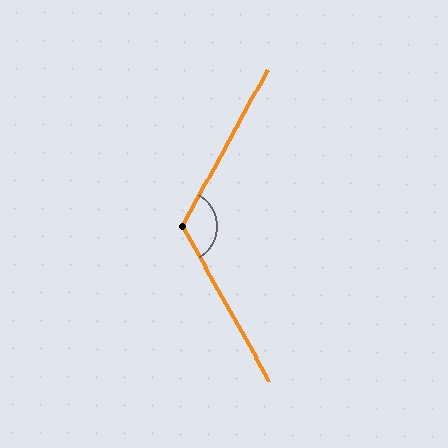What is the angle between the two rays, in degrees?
Approximately 122 degrees.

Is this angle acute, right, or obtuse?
It is obtuse.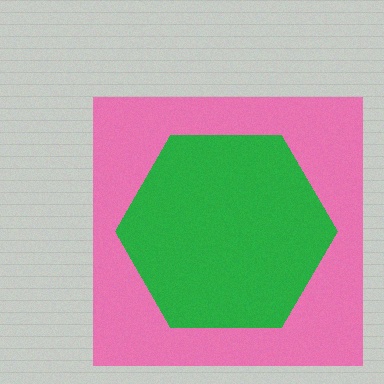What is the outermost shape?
The pink square.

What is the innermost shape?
The green hexagon.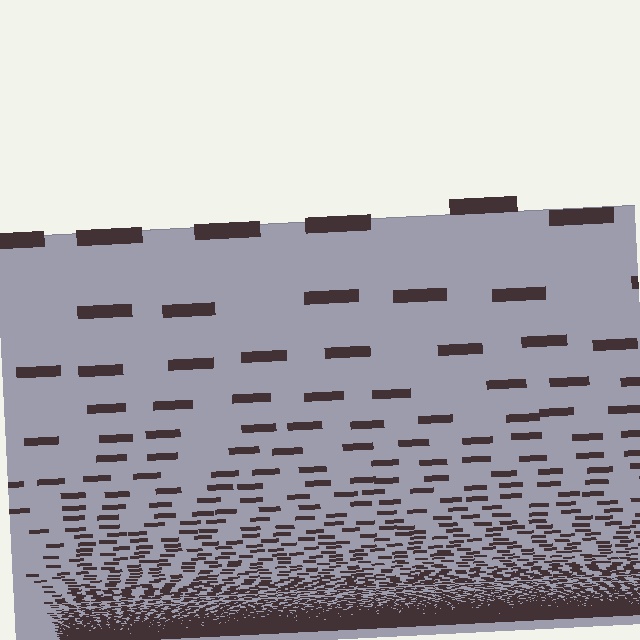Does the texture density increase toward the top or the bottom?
Density increases toward the bottom.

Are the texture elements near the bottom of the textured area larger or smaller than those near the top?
Smaller. The gradient is inverted — elements near the bottom are smaller and denser.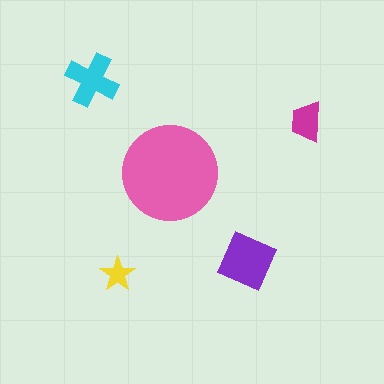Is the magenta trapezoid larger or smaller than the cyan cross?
Smaller.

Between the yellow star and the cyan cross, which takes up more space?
The cyan cross.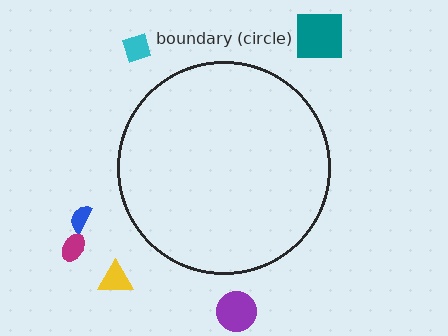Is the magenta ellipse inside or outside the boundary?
Outside.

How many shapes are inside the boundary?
0 inside, 6 outside.